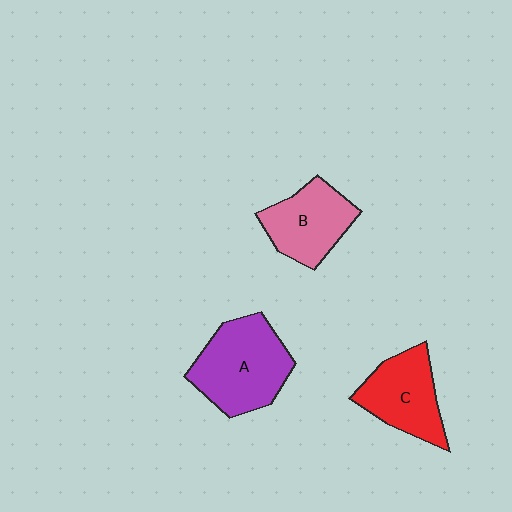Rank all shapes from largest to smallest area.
From largest to smallest: A (purple), C (red), B (pink).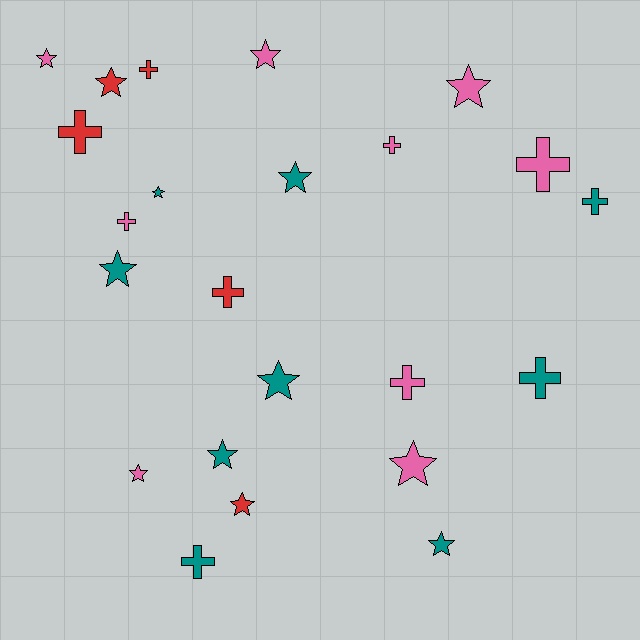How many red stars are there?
There are 2 red stars.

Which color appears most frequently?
Pink, with 9 objects.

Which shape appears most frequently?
Star, with 13 objects.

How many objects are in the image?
There are 23 objects.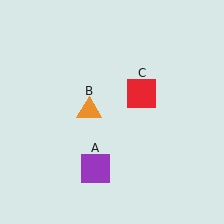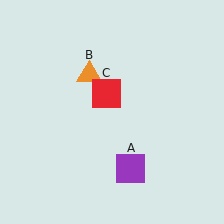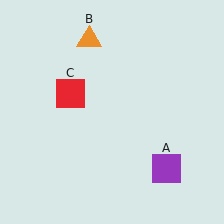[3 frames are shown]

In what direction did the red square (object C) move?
The red square (object C) moved left.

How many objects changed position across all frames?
3 objects changed position: purple square (object A), orange triangle (object B), red square (object C).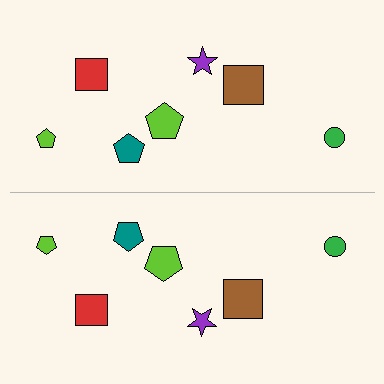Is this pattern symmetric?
Yes, this pattern has bilateral (reflection) symmetry.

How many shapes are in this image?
There are 14 shapes in this image.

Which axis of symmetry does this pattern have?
The pattern has a horizontal axis of symmetry running through the center of the image.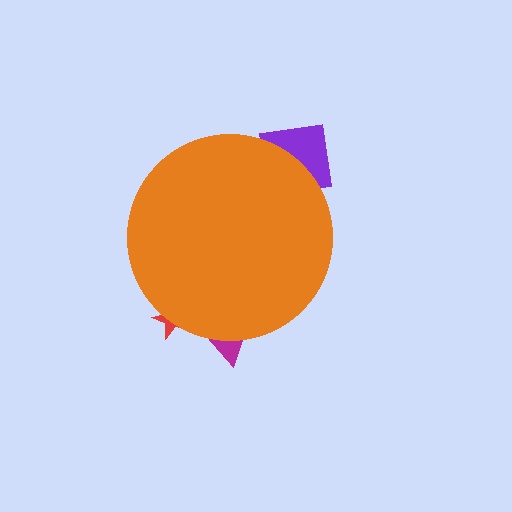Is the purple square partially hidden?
Yes, the purple square is partially hidden behind the orange circle.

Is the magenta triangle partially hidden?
Yes, the magenta triangle is partially hidden behind the orange circle.